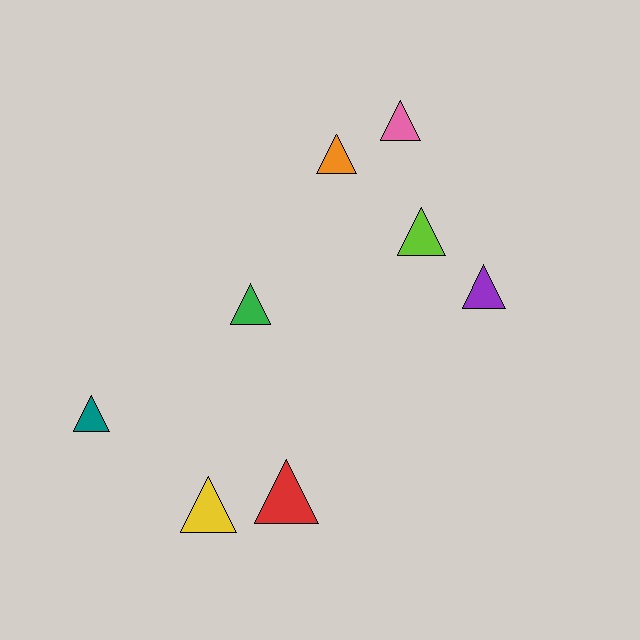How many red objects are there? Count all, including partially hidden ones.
There is 1 red object.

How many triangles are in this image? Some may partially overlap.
There are 8 triangles.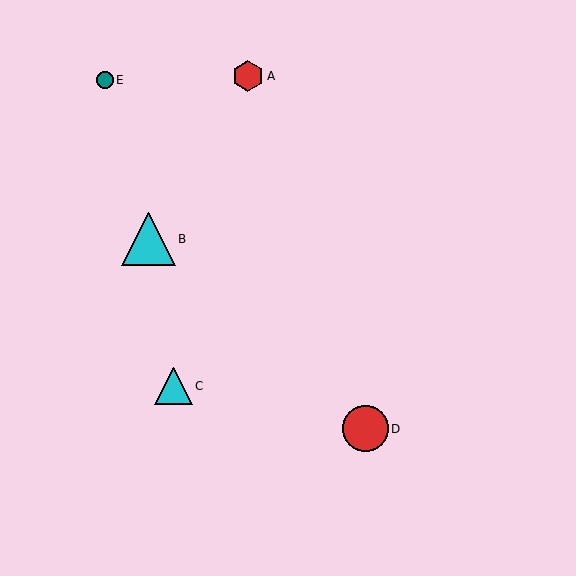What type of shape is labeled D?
Shape D is a red circle.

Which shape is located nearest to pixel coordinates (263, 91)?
The red hexagon (labeled A) at (248, 76) is nearest to that location.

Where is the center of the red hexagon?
The center of the red hexagon is at (248, 76).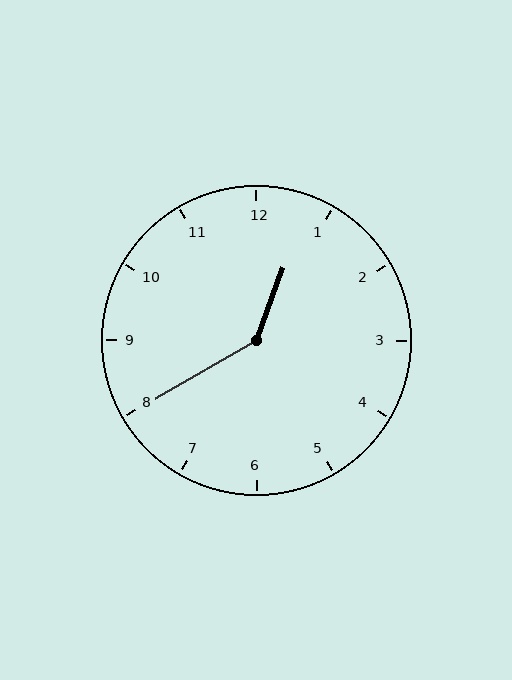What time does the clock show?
12:40.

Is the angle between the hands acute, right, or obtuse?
It is obtuse.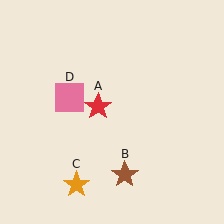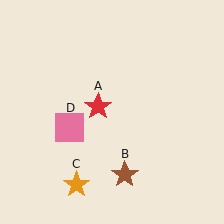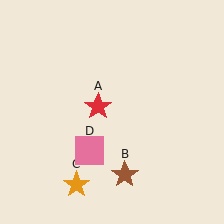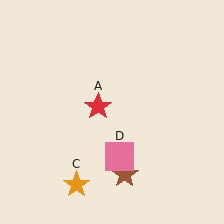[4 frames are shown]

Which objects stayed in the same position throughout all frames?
Red star (object A) and brown star (object B) and orange star (object C) remained stationary.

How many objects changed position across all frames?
1 object changed position: pink square (object D).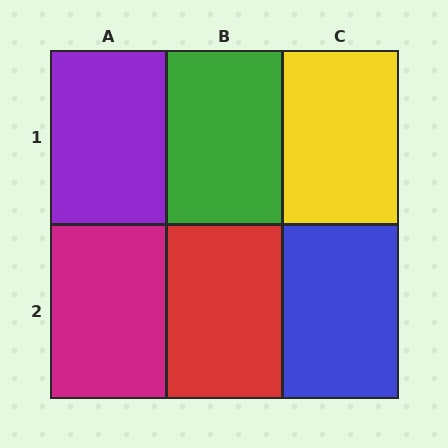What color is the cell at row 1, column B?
Green.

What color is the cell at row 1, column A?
Purple.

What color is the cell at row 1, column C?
Yellow.